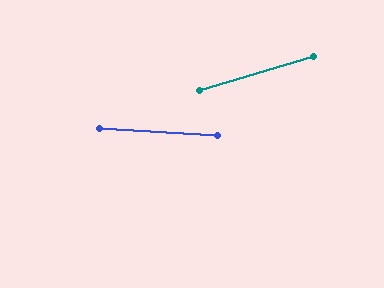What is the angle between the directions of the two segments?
Approximately 20 degrees.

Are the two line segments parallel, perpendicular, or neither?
Neither parallel nor perpendicular — they differ by about 20°.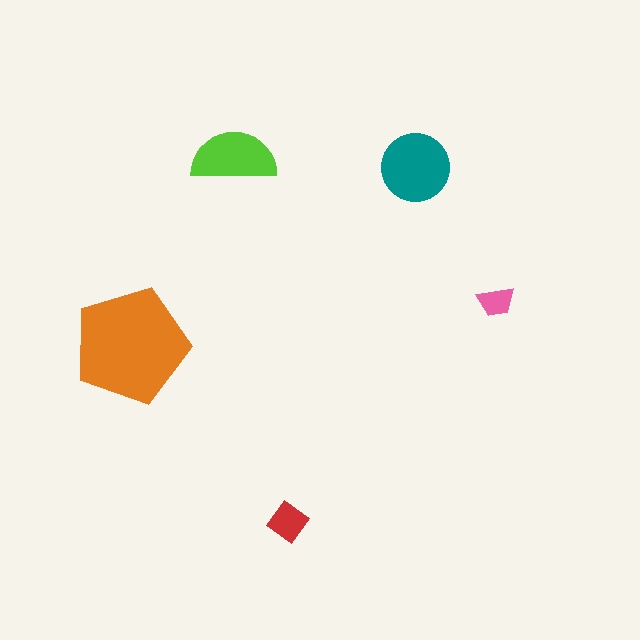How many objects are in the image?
There are 5 objects in the image.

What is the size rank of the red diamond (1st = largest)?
4th.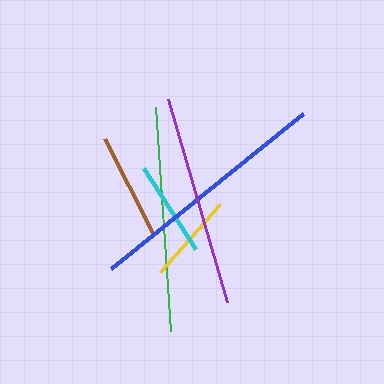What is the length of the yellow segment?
The yellow segment is approximately 91 pixels long.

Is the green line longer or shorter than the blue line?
The blue line is longer than the green line.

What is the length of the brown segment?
The brown segment is approximately 106 pixels long.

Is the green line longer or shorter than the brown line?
The green line is longer than the brown line.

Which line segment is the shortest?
The yellow line is the shortest at approximately 91 pixels.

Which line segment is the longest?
The blue line is the longest at approximately 247 pixels.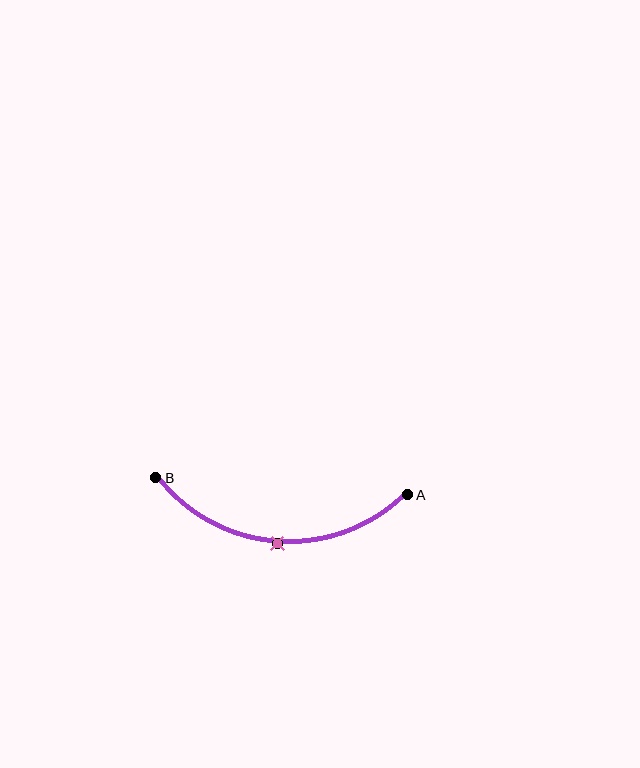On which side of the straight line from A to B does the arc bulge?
The arc bulges below the straight line connecting A and B.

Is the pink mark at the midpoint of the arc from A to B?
Yes. The pink mark lies on the arc at equal arc-length from both A and B — it is the arc midpoint.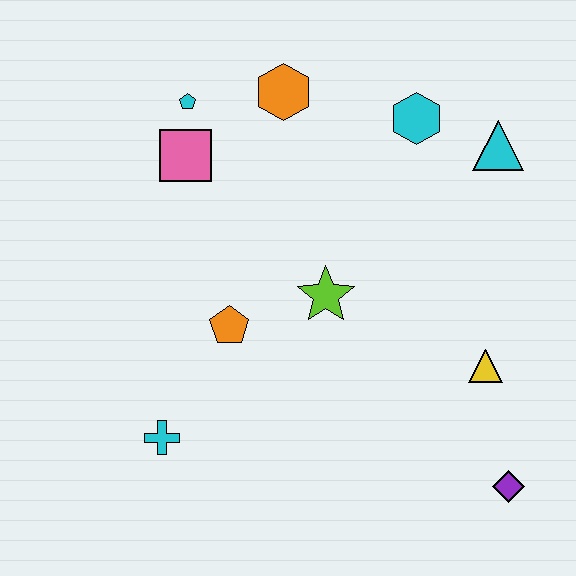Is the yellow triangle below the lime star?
Yes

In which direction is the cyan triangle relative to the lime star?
The cyan triangle is to the right of the lime star.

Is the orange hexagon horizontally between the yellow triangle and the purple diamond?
No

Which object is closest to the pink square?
The cyan pentagon is closest to the pink square.